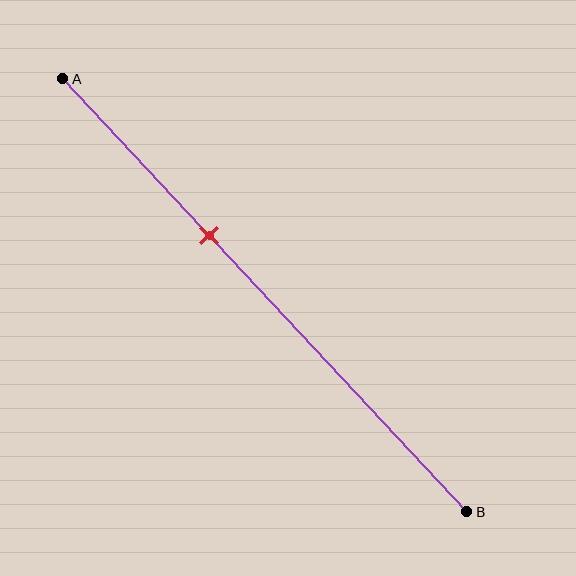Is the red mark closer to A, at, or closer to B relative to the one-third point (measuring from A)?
The red mark is approximately at the one-third point of segment AB.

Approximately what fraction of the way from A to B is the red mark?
The red mark is approximately 35% of the way from A to B.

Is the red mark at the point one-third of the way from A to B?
Yes, the mark is approximately at the one-third point.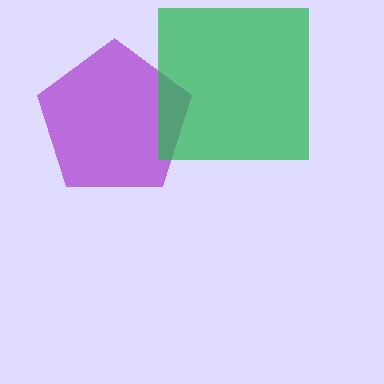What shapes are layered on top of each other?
The layered shapes are: a purple pentagon, a green square.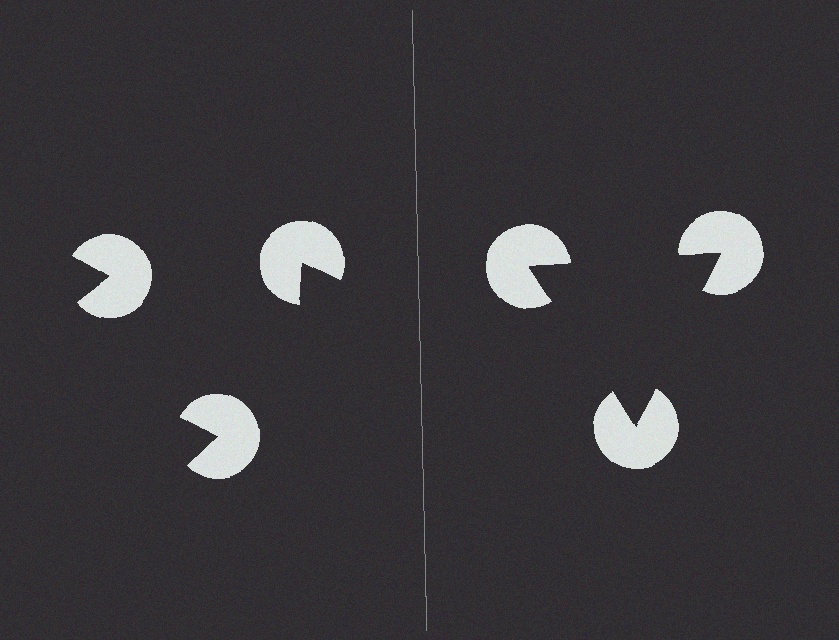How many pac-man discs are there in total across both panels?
6 — 3 on each side.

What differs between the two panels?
The pac-man discs are positioned identically on both sides; only the wedge orientations differ. On the right they align to a triangle; on the left they are misaligned.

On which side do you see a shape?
An illusory triangle appears on the right side. On the left side the wedge cuts are rotated, so no coherent shape forms.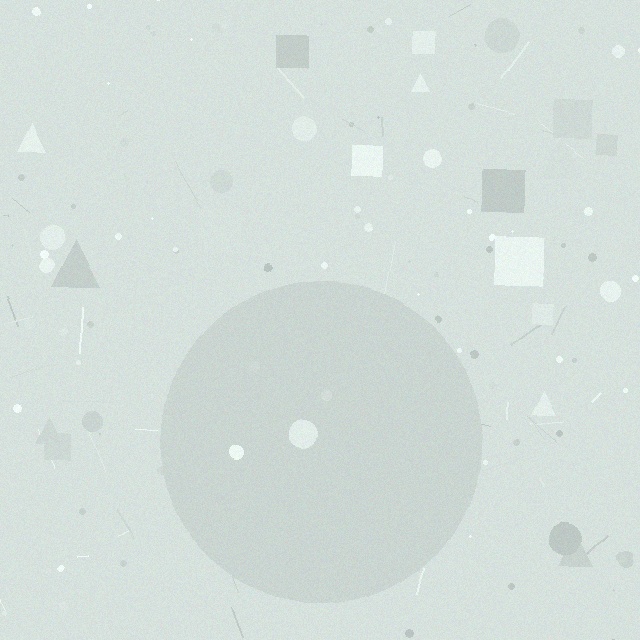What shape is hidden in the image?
A circle is hidden in the image.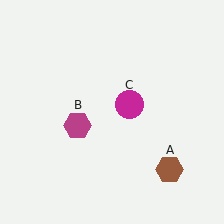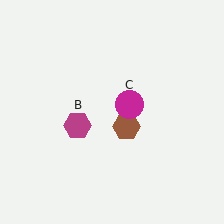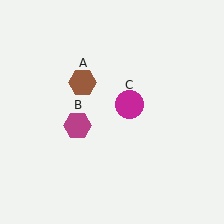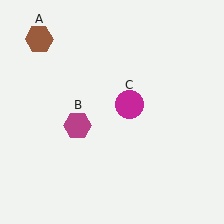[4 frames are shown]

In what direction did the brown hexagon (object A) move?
The brown hexagon (object A) moved up and to the left.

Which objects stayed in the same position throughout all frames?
Magenta hexagon (object B) and magenta circle (object C) remained stationary.